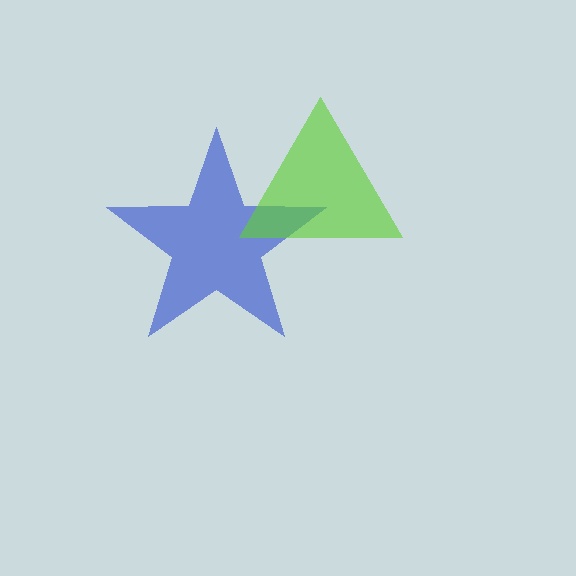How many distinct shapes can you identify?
There are 2 distinct shapes: a blue star, a lime triangle.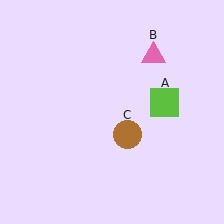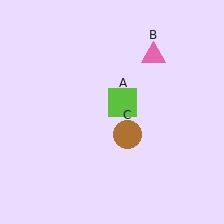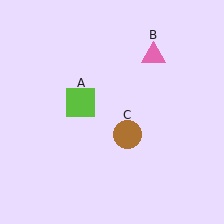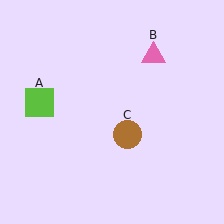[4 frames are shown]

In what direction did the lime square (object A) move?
The lime square (object A) moved left.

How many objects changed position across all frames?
1 object changed position: lime square (object A).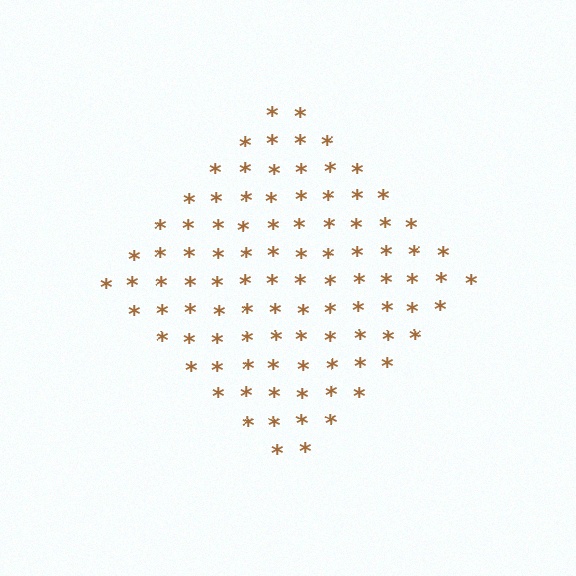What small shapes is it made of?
It is made of small asterisks.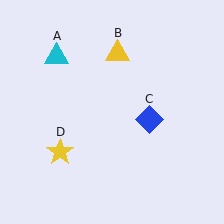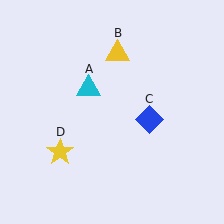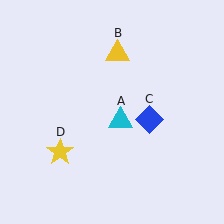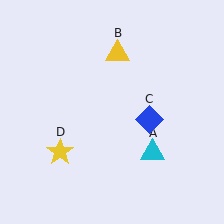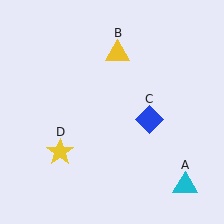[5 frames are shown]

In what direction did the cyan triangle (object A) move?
The cyan triangle (object A) moved down and to the right.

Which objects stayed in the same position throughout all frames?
Yellow triangle (object B) and blue diamond (object C) and yellow star (object D) remained stationary.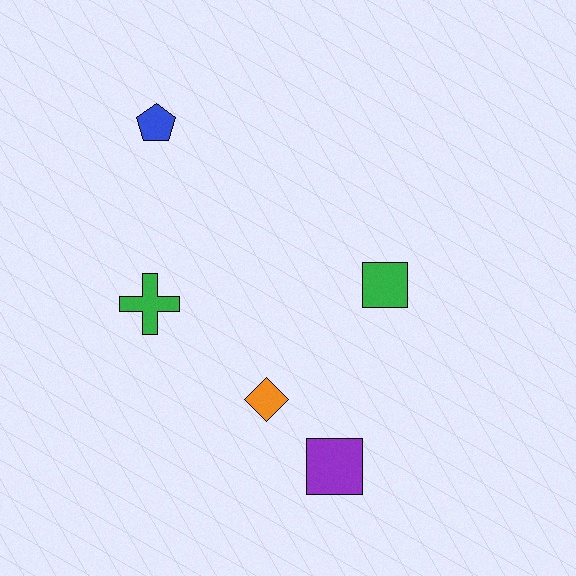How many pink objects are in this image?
There are no pink objects.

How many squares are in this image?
There are 2 squares.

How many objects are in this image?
There are 5 objects.